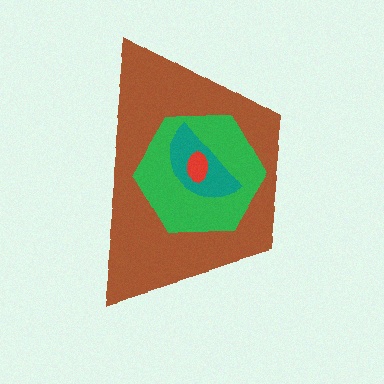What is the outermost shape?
The brown trapezoid.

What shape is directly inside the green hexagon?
The teal semicircle.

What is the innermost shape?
The red ellipse.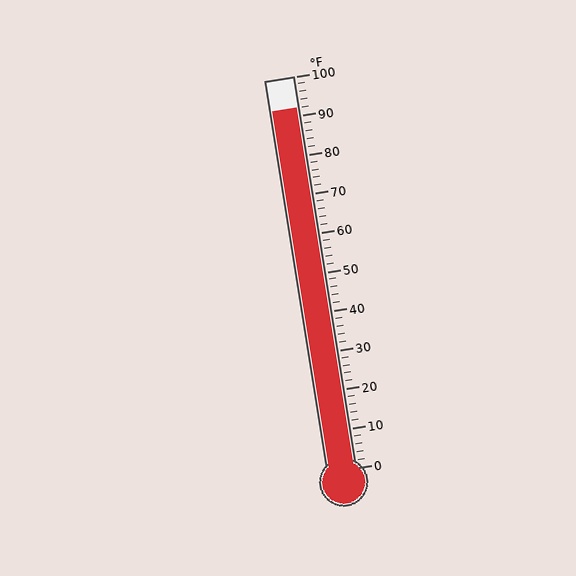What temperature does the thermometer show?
The thermometer shows approximately 92°F.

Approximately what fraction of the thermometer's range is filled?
The thermometer is filled to approximately 90% of its range.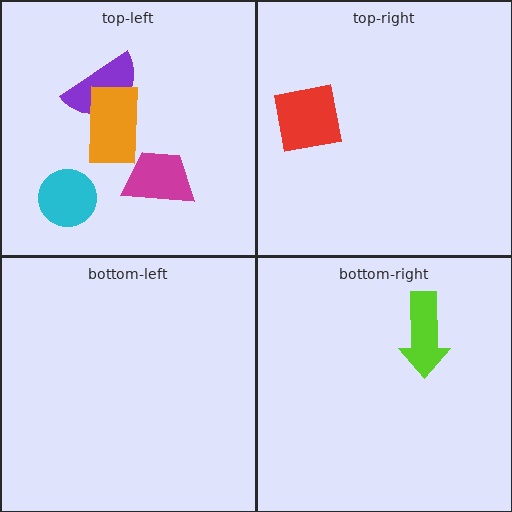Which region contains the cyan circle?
The top-left region.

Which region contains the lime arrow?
The bottom-right region.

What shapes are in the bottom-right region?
The lime arrow.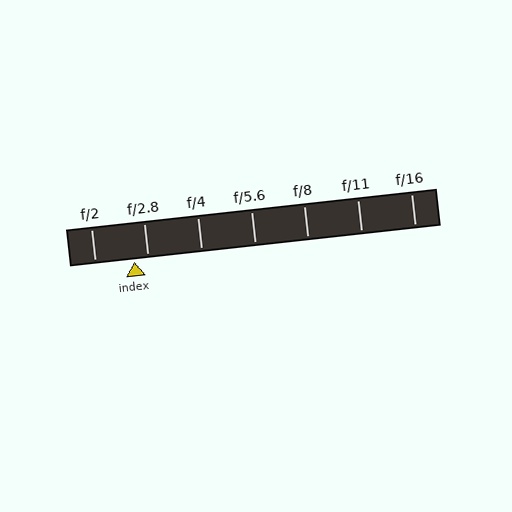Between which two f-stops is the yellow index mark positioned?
The index mark is between f/2 and f/2.8.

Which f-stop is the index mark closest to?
The index mark is closest to f/2.8.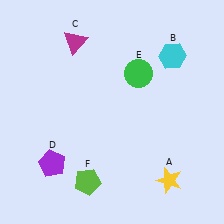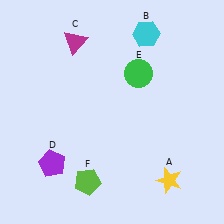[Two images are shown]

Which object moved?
The cyan hexagon (B) moved left.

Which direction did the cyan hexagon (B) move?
The cyan hexagon (B) moved left.